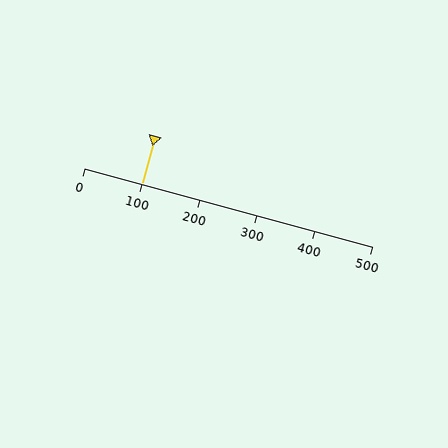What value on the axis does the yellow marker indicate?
The marker indicates approximately 100.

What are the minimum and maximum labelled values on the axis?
The axis runs from 0 to 500.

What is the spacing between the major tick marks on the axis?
The major ticks are spaced 100 apart.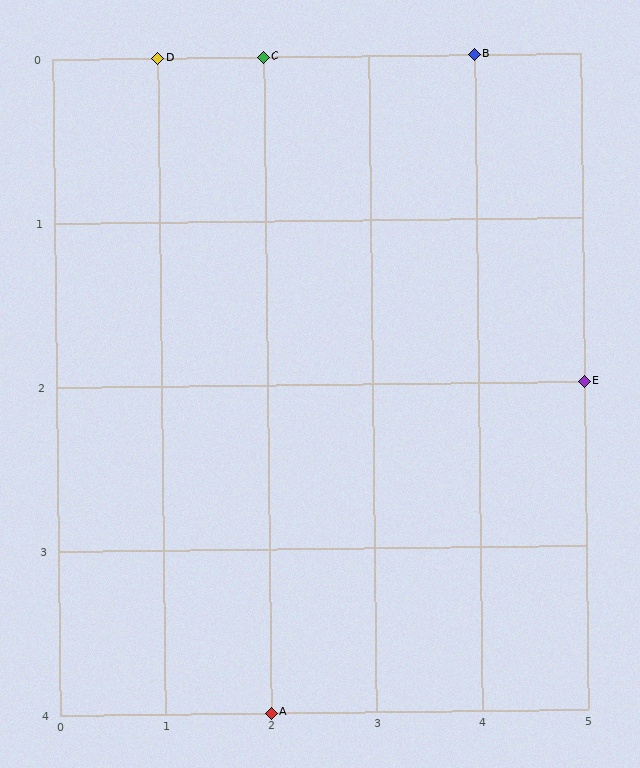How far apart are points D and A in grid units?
Points D and A are 1 column and 4 rows apart (about 4.1 grid units diagonally).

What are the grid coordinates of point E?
Point E is at grid coordinates (5, 2).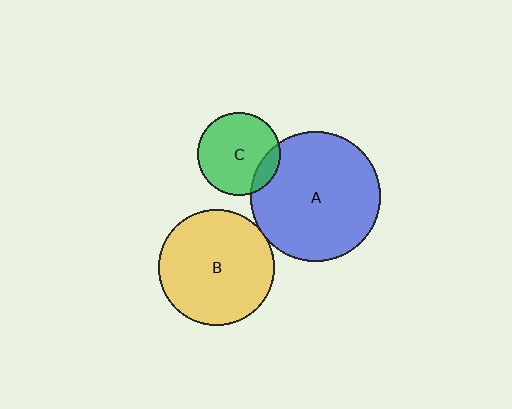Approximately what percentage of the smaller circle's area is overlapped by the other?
Approximately 15%.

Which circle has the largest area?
Circle A (blue).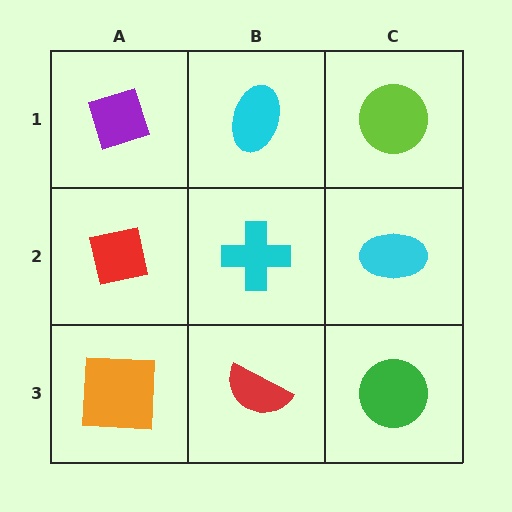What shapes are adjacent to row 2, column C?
A lime circle (row 1, column C), a green circle (row 3, column C), a cyan cross (row 2, column B).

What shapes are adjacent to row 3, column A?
A red square (row 2, column A), a red semicircle (row 3, column B).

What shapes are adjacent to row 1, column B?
A cyan cross (row 2, column B), a purple diamond (row 1, column A), a lime circle (row 1, column C).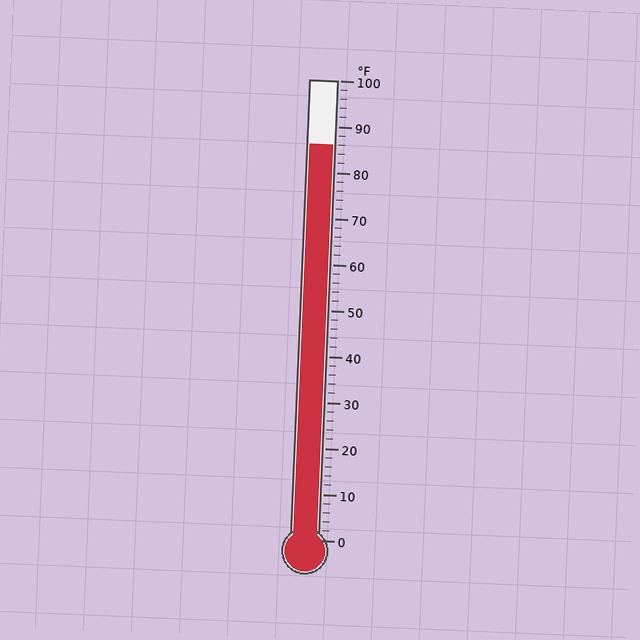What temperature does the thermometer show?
The thermometer shows approximately 86°F.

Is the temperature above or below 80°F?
The temperature is above 80°F.